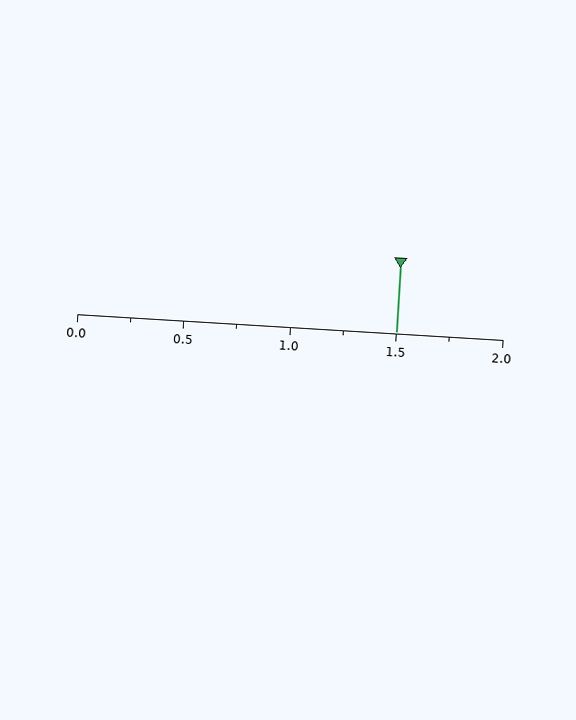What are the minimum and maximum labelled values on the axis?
The axis runs from 0.0 to 2.0.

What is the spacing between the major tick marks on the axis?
The major ticks are spaced 0.5 apart.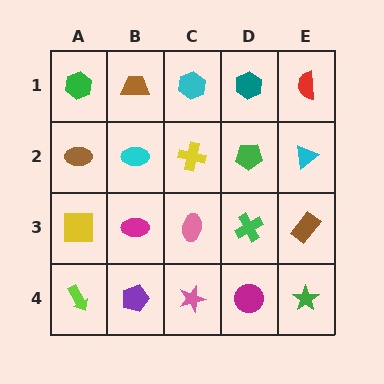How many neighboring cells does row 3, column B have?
4.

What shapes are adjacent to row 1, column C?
A yellow cross (row 2, column C), a brown trapezoid (row 1, column B), a teal hexagon (row 1, column D).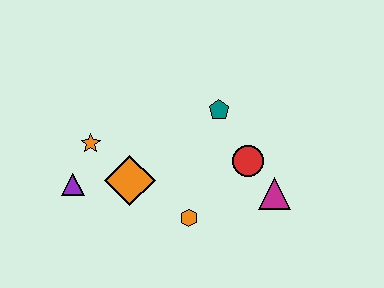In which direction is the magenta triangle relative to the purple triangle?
The magenta triangle is to the right of the purple triangle.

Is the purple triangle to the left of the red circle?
Yes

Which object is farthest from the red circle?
The purple triangle is farthest from the red circle.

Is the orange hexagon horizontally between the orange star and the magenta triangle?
Yes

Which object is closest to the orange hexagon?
The orange diamond is closest to the orange hexagon.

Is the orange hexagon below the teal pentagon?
Yes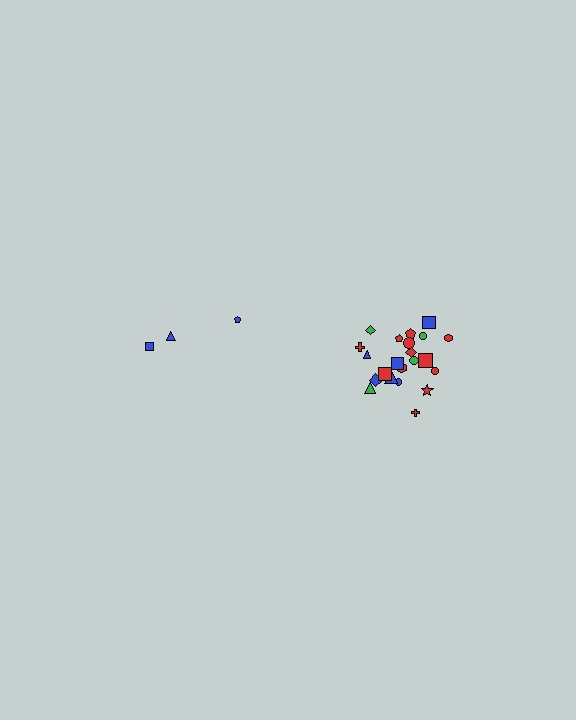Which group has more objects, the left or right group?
The right group.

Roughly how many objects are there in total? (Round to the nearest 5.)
Roughly 25 objects in total.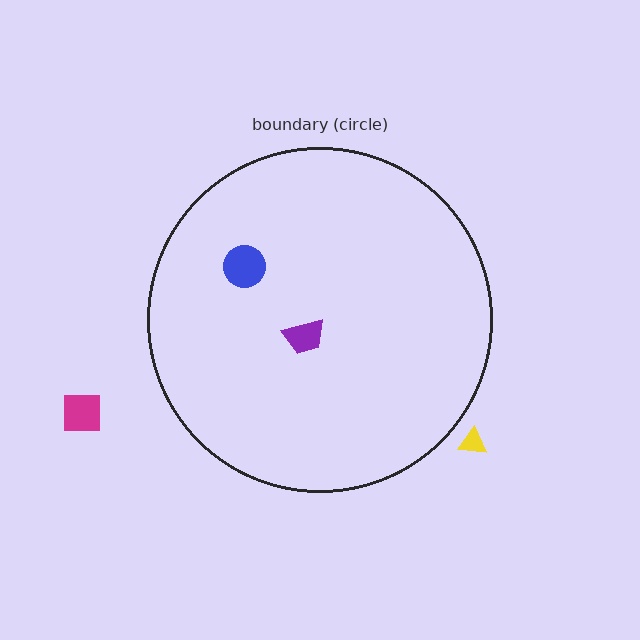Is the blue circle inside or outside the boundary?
Inside.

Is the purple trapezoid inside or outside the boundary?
Inside.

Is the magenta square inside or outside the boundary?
Outside.